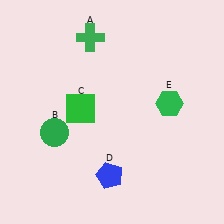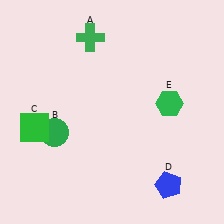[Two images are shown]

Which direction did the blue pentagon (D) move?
The blue pentagon (D) moved right.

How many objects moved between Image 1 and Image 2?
2 objects moved between the two images.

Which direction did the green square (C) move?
The green square (C) moved left.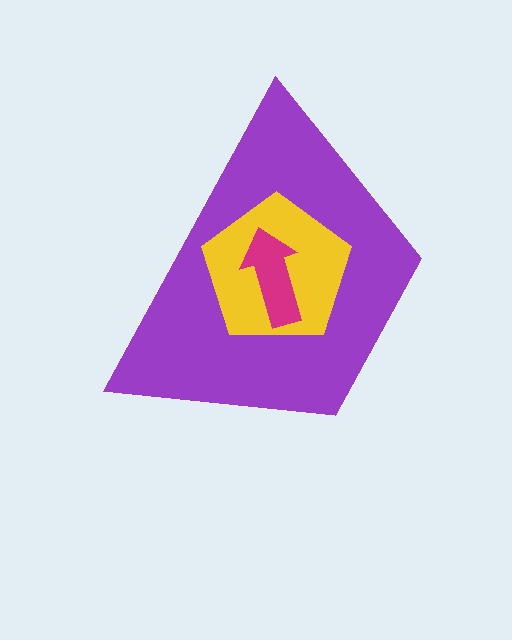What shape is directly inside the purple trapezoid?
The yellow pentagon.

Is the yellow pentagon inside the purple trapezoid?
Yes.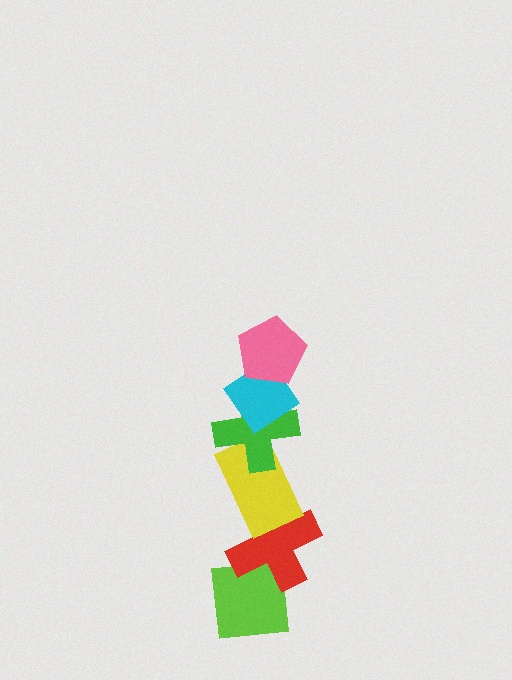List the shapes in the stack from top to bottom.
From top to bottom: the pink pentagon, the cyan diamond, the green cross, the yellow rectangle, the red cross, the lime square.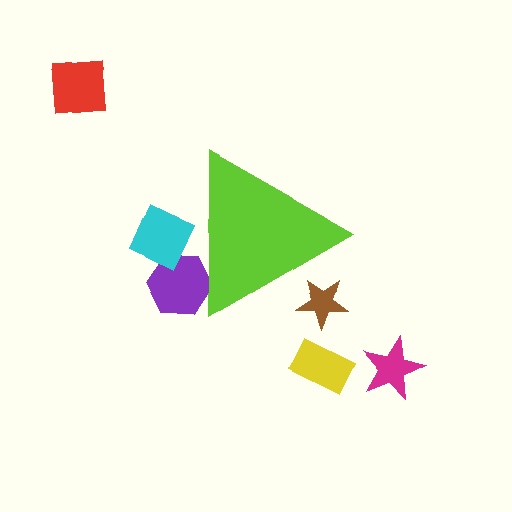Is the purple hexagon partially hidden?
Yes, the purple hexagon is partially hidden behind the lime triangle.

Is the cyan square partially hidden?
Yes, the cyan square is partially hidden behind the lime triangle.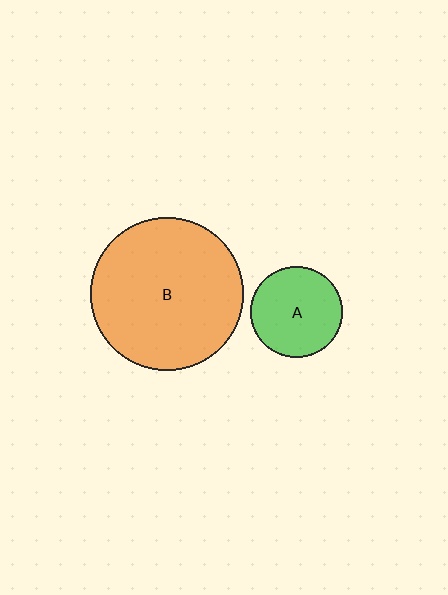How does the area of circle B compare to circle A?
Approximately 2.8 times.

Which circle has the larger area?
Circle B (orange).